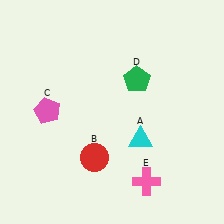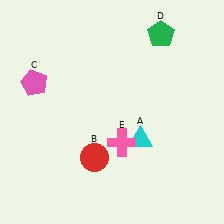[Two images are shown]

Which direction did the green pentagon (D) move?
The green pentagon (D) moved up.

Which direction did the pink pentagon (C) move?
The pink pentagon (C) moved up.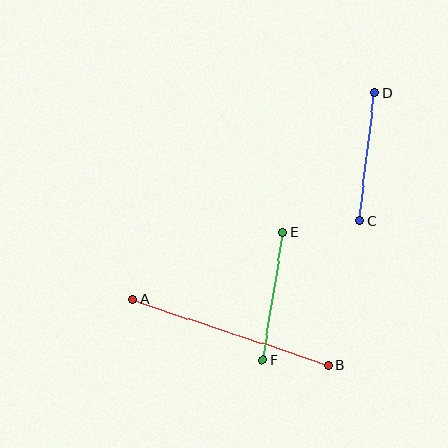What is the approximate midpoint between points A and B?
The midpoint is at approximately (230, 332) pixels.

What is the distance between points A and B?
The distance is approximately 206 pixels.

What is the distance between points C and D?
The distance is approximately 129 pixels.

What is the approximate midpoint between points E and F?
The midpoint is at approximately (273, 297) pixels.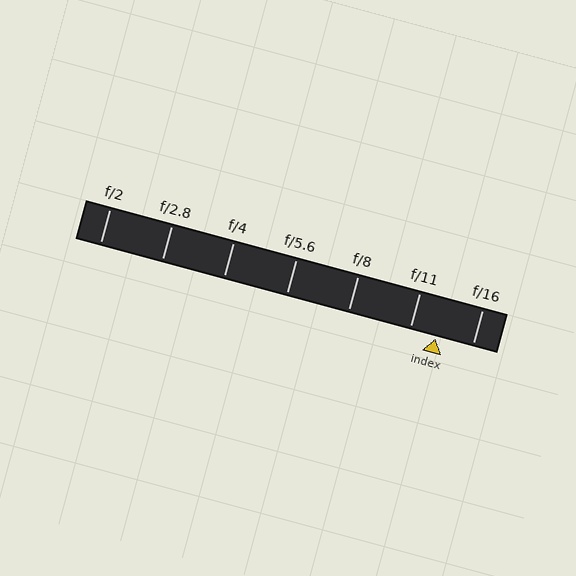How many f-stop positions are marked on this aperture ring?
There are 7 f-stop positions marked.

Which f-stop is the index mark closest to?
The index mark is closest to f/11.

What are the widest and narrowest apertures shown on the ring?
The widest aperture shown is f/2 and the narrowest is f/16.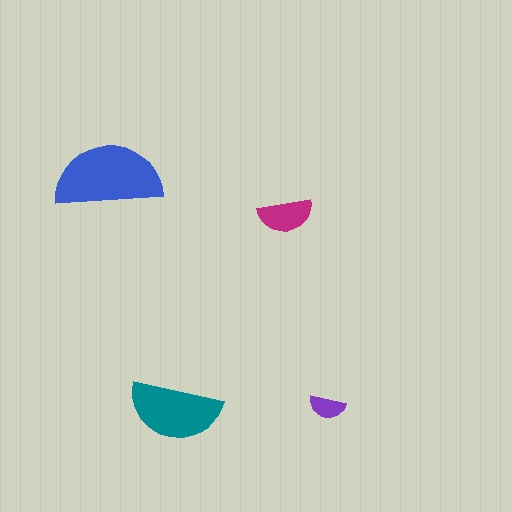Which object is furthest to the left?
The blue semicircle is leftmost.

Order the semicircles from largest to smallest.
the blue one, the teal one, the magenta one, the purple one.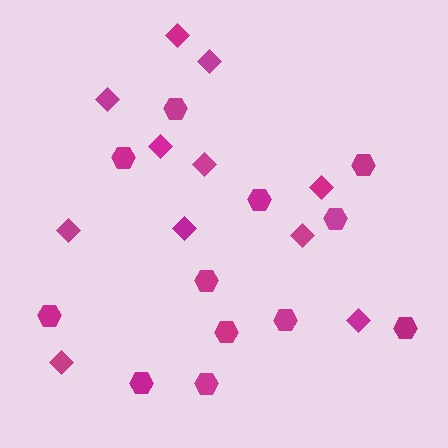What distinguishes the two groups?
There are 2 groups: one group of hexagons (12) and one group of diamonds (11).